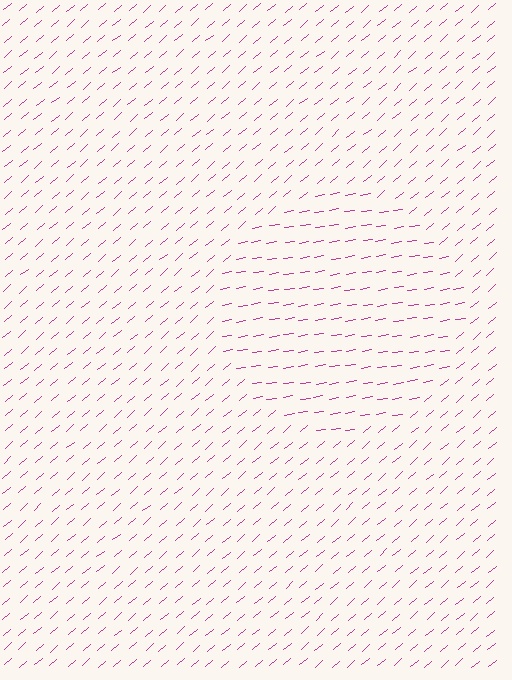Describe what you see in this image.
The image is filled with small magenta line segments. A circle region in the image has lines oriented differently from the surrounding lines, creating a visible texture boundary.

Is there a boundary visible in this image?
Yes, there is a texture boundary formed by a change in line orientation.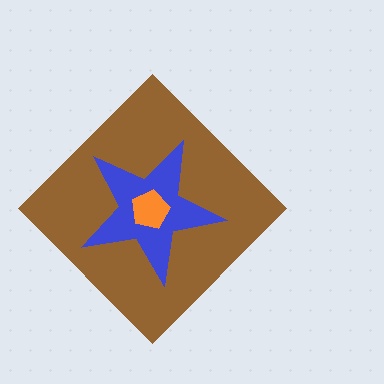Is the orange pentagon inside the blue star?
Yes.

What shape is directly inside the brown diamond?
The blue star.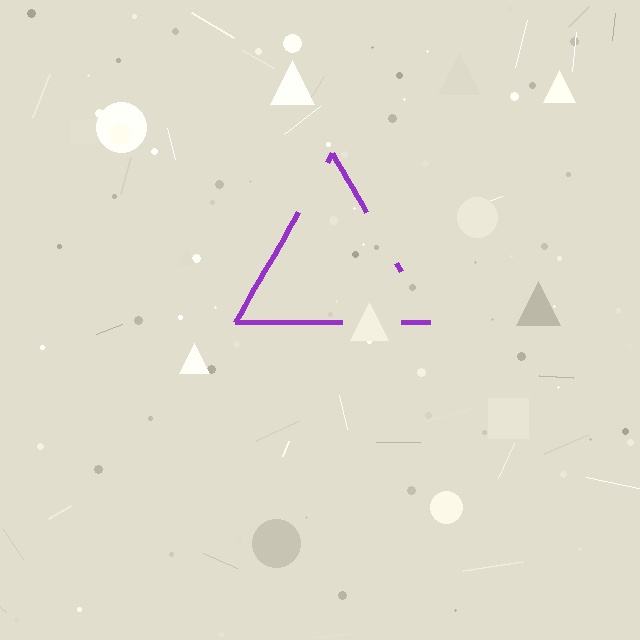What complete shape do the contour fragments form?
The contour fragments form a triangle.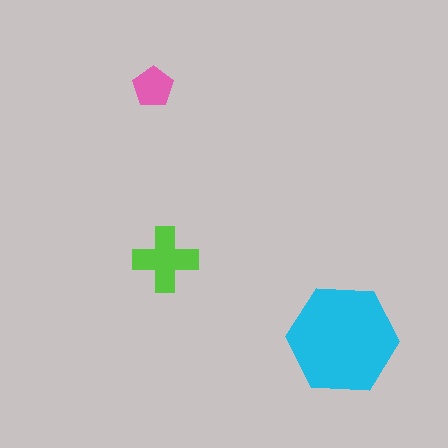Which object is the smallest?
The pink pentagon.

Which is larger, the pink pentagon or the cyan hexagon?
The cyan hexagon.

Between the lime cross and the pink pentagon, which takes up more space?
The lime cross.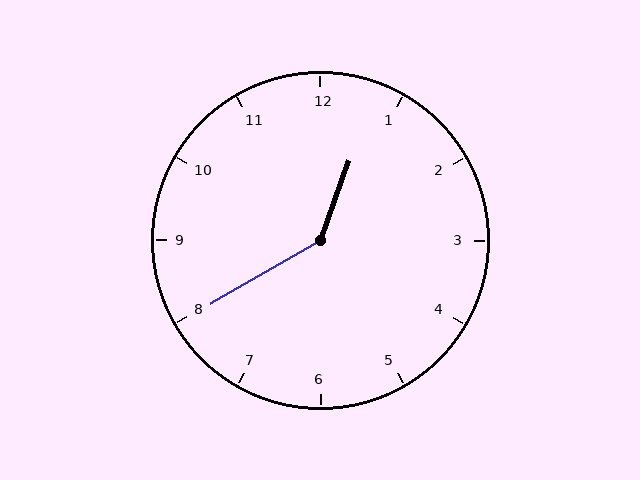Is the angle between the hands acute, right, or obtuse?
It is obtuse.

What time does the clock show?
12:40.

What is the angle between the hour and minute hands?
Approximately 140 degrees.